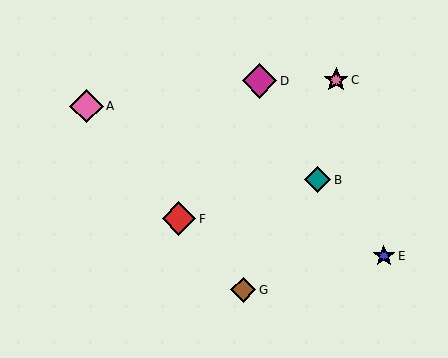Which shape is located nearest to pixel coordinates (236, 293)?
The brown diamond (labeled G) at (243, 290) is nearest to that location.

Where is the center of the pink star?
The center of the pink star is at (336, 80).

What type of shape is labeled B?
Shape B is a teal diamond.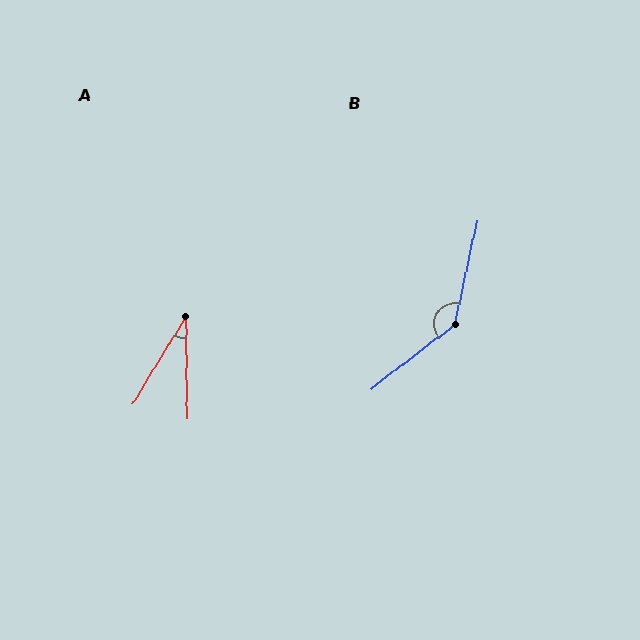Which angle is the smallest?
A, at approximately 32 degrees.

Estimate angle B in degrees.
Approximately 140 degrees.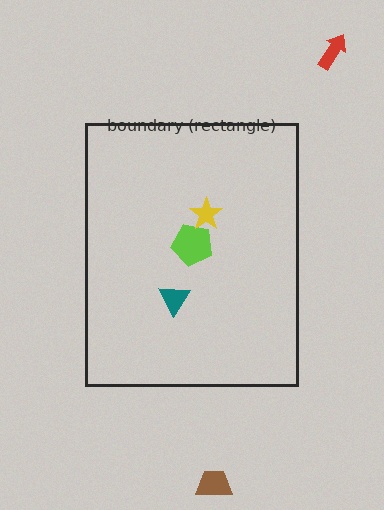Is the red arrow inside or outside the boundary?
Outside.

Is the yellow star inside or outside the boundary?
Inside.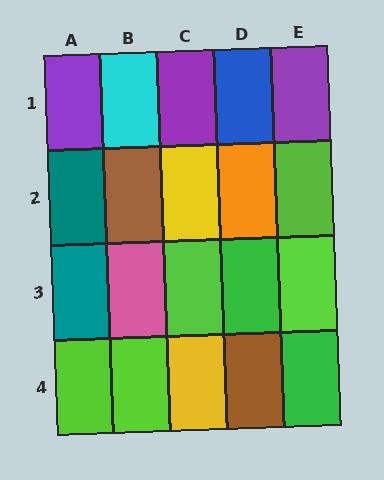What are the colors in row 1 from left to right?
Purple, cyan, purple, blue, purple.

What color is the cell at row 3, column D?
Green.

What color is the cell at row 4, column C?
Yellow.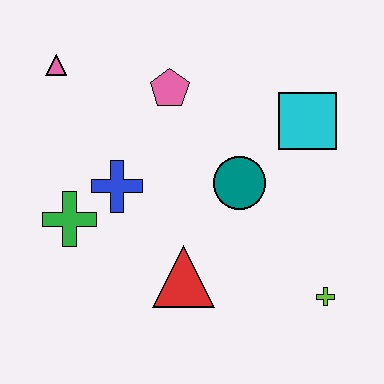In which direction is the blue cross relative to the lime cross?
The blue cross is to the left of the lime cross.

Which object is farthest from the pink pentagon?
The lime cross is farthest from the pink pentagon.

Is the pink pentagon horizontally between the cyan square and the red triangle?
No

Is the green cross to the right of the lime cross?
No